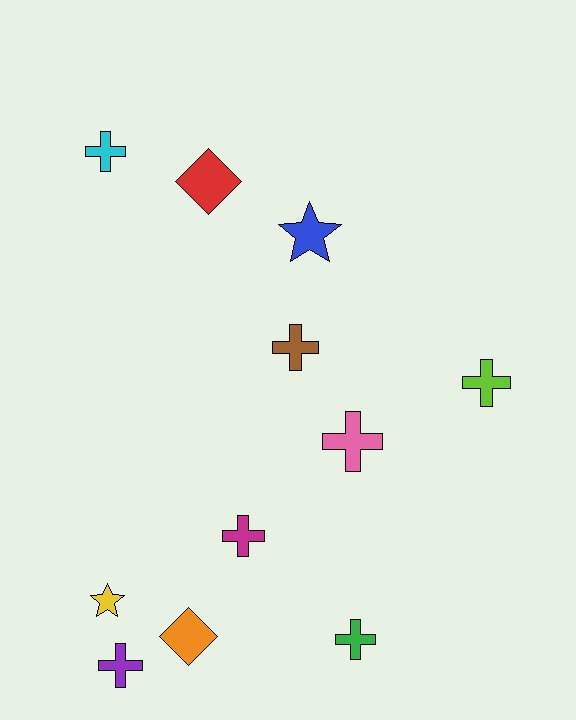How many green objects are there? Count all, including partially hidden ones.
There is 1 green object.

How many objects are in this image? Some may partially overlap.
There are 11 objects.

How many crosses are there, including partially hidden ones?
There are 7 crosses.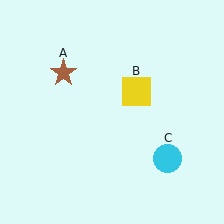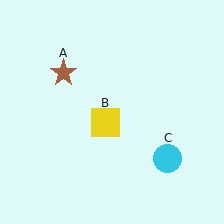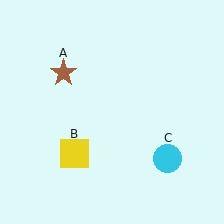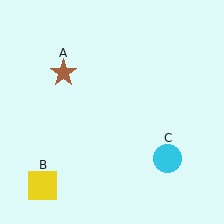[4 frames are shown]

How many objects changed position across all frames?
1 object changed position: yellow square (object B).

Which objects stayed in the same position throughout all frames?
Brown star (object A) and cyan circle (object C) remained stationary.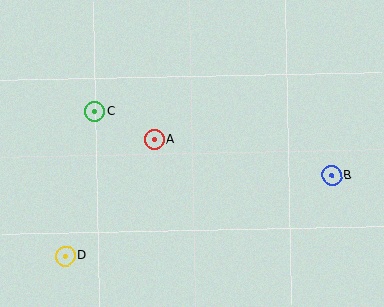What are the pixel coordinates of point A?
Point A is at (154, 140).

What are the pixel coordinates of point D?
Point D is at (66, 256).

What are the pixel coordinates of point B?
Point B is at (332, 175).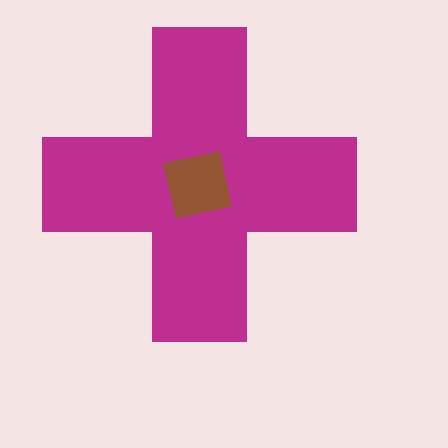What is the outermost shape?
The magenta cross.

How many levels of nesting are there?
2.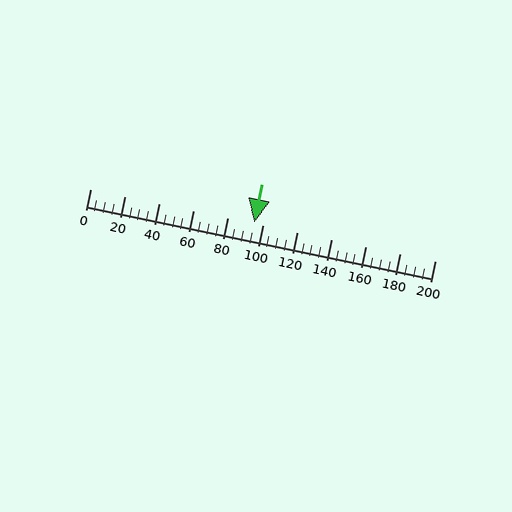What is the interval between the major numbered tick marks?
The major tick marks are spaced 20 units apart.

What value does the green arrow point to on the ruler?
The green arrow points to approximately 95.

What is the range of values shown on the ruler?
The ruler shows values from 0 to 200.